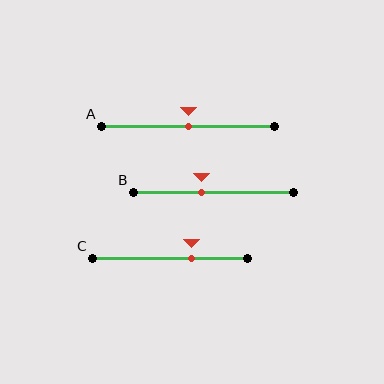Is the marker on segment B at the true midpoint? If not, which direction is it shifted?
No, the marker on segment B is shifted to the left by about 7% of the segment length.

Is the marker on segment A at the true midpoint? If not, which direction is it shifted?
Yes, the marker on segment A is at the true midpoint.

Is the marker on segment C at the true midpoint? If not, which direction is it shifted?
No, the marker on segment C is shifted to the right by about 14% of the segment length.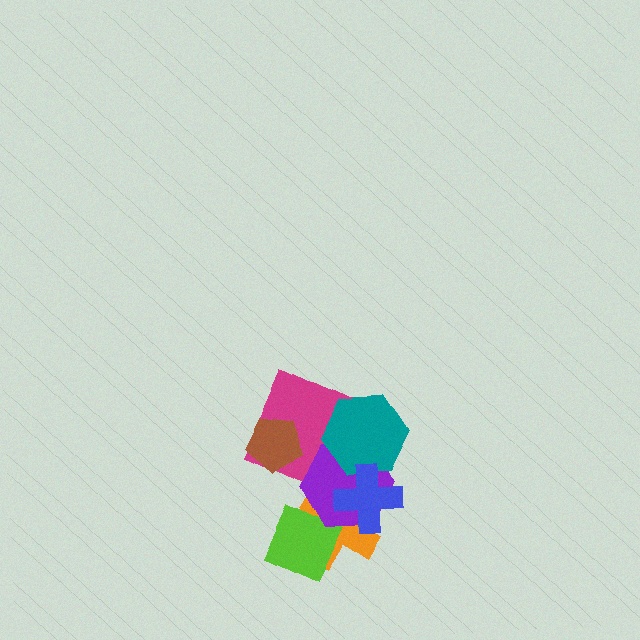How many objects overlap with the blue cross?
3 objects overlap with the blue cross.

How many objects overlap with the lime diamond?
2 objects overlap with the lime diamond.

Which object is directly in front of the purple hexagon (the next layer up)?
The teal hexagon is directly in front of the purple hexagon.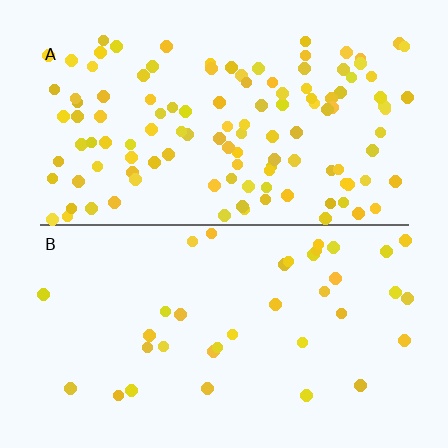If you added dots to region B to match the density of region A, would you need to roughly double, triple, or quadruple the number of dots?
Approximately triple.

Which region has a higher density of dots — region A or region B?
A (the top).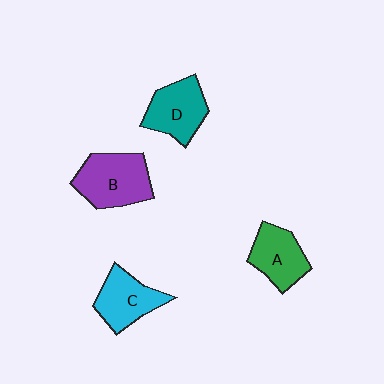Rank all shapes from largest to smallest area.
From largest to smallest: B (purple), D (teal), C (cyan), A (green).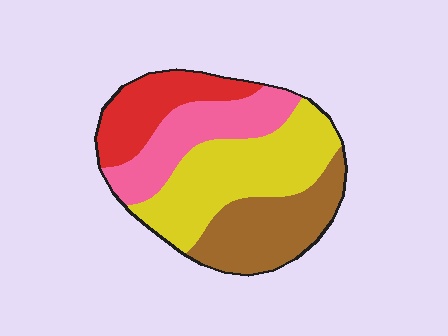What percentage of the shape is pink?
Pink covers 22% of the shape.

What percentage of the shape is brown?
Brown covers 25% of the shape.